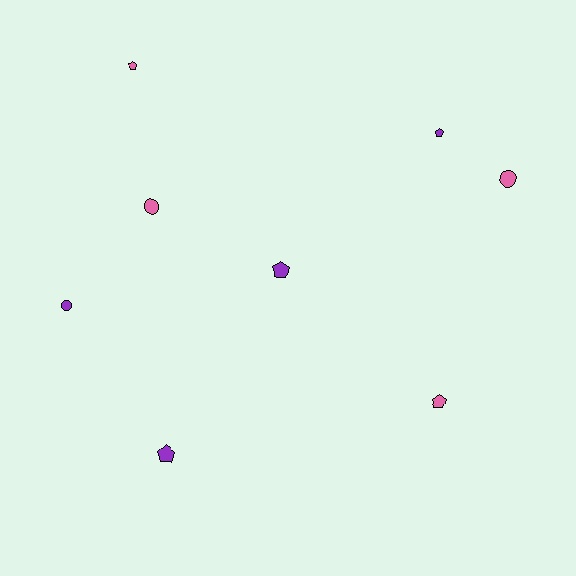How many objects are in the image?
There are 8 objects.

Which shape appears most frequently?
Pentagon, with 5 objects.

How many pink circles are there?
There are 2 pink circles.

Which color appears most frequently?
Pink, with 4 objects.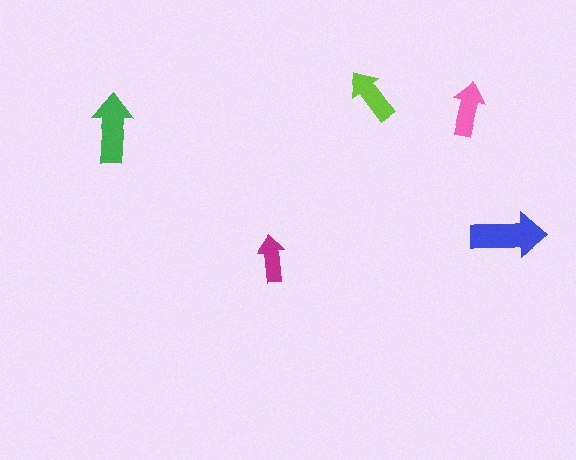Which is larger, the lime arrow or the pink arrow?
The lime one.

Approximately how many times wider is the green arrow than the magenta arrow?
About 1.5 times wider.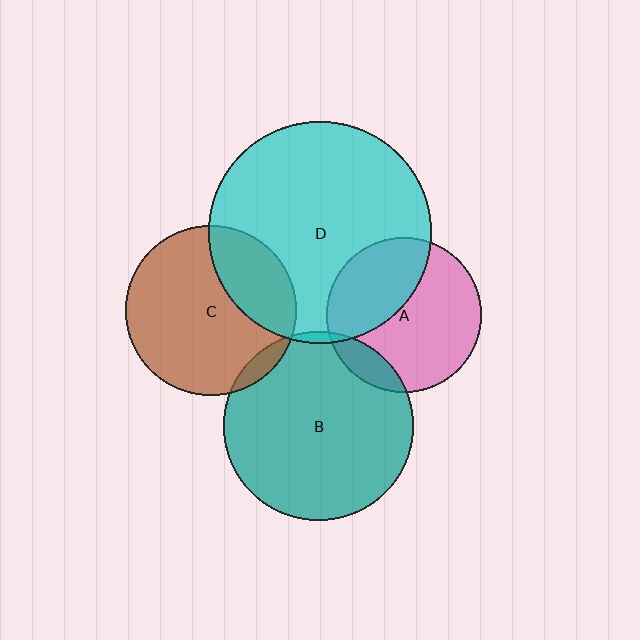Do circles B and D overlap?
Yes.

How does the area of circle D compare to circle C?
Approximately 1.7 times.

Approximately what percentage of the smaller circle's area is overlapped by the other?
Approximately 5%.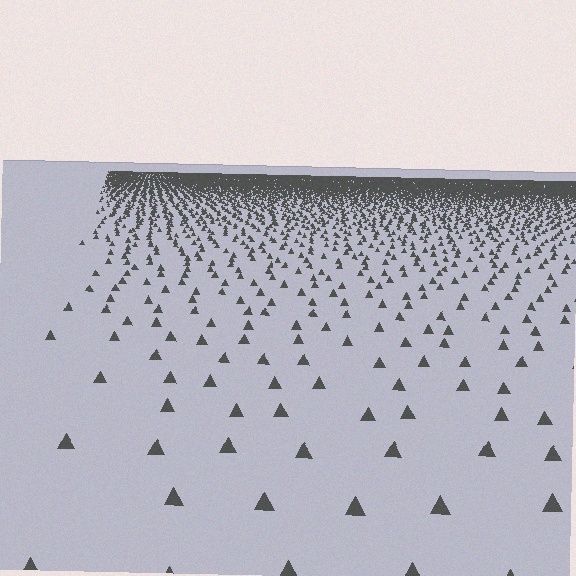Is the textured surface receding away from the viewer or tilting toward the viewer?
The surface is receding away from the viewer. Texture elements get smaller and denser toward the top.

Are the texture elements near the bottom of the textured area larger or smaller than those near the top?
Larger. Near the bottom, elements are closer to the viewer and appear at a bigger on-screen size.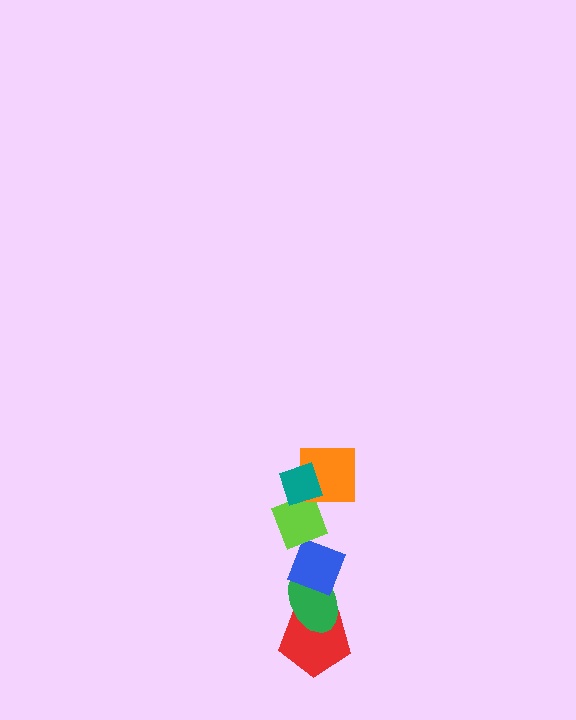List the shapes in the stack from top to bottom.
From top to bottom: the teal diamond, the orange square, the lime diamond, the blue diamond, the green ellipse, the red pentagon.